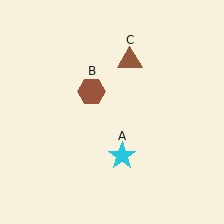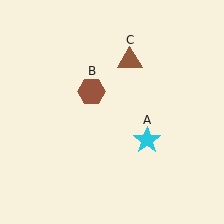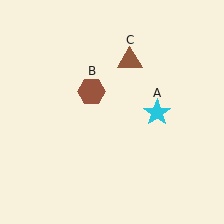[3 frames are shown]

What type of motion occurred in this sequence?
The cyan star (object A) rotated counterclockwise around the center of the scene.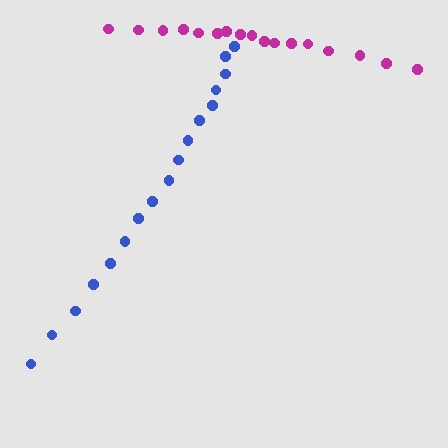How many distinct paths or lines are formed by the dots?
There are 2 distinct paths.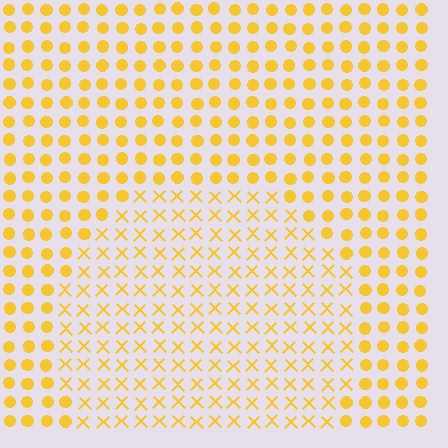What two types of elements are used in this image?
The image uses X marks inside the circle region and circles outside it.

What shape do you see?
I see a circle.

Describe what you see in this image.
The image is filled with small yellow elements arranged in a uniform grid. A circle-shaped region contains X marks, while the surrounding area contains circles. The boundary is defined purely by the change in element shape.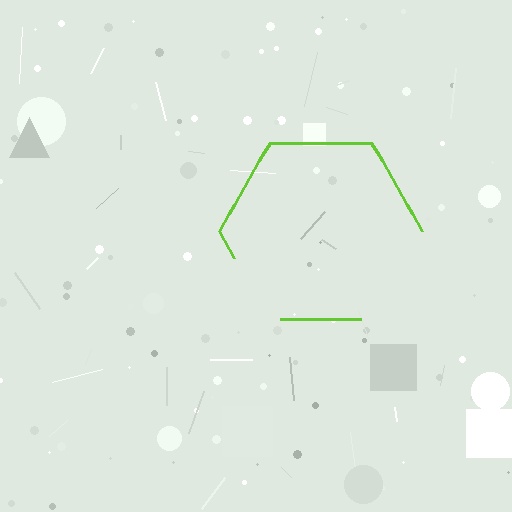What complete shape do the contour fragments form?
The contour fragments form a hexagon.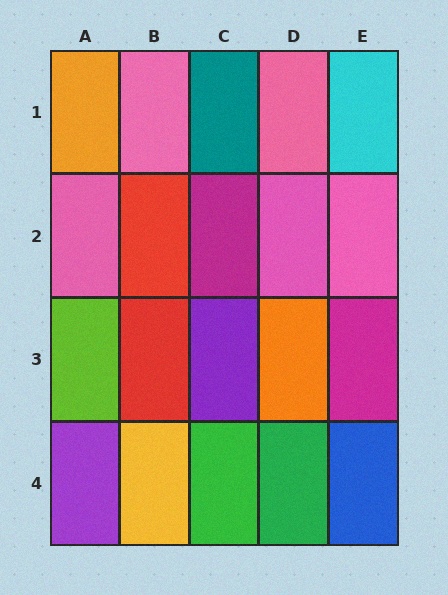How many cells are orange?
2 cells are orange.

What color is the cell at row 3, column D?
Orange.